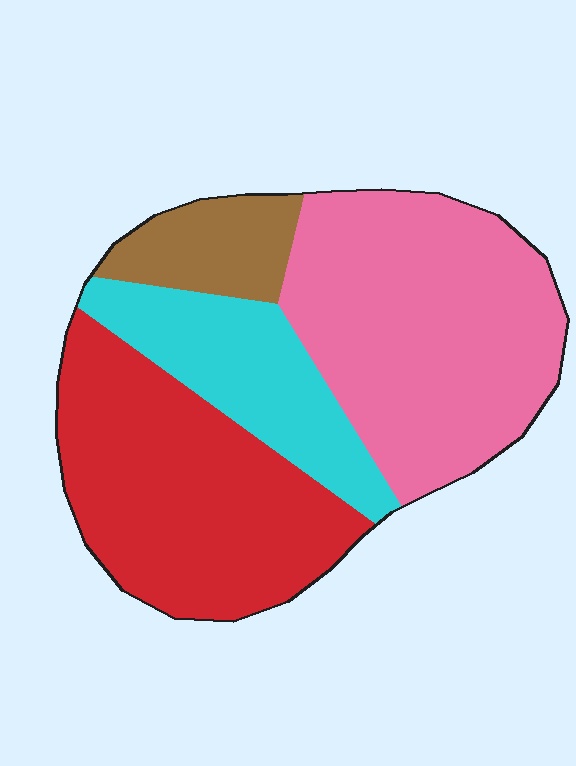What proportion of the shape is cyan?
Cyan takes up less than a quarter of the shape.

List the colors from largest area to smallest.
From largest to smallest: pink, red, cyan, brown.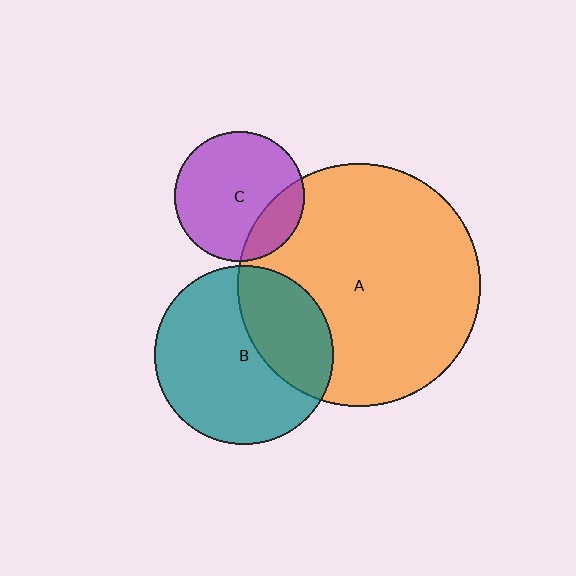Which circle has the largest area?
Circle A (orange).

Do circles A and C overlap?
Yes.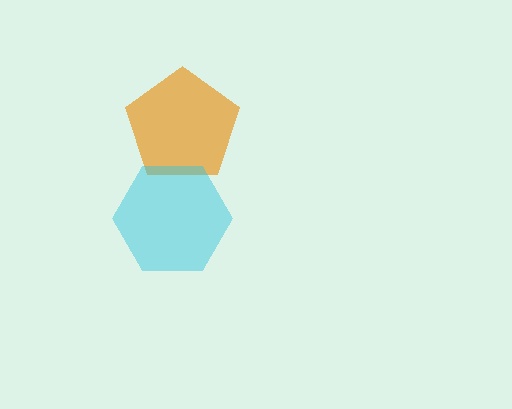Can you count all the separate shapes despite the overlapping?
Yes, there are 2 separate shapes.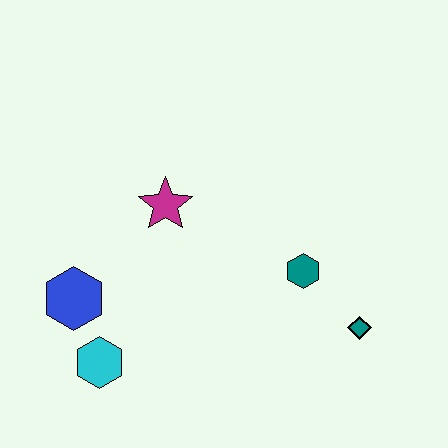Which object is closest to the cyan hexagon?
The blue hexagon is closest to the cyan hexagon.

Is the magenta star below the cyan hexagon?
No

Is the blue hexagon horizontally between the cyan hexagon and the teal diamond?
No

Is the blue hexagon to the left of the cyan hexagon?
Yes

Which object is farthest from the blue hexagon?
The teal diamond is farthest from the blue hexagon.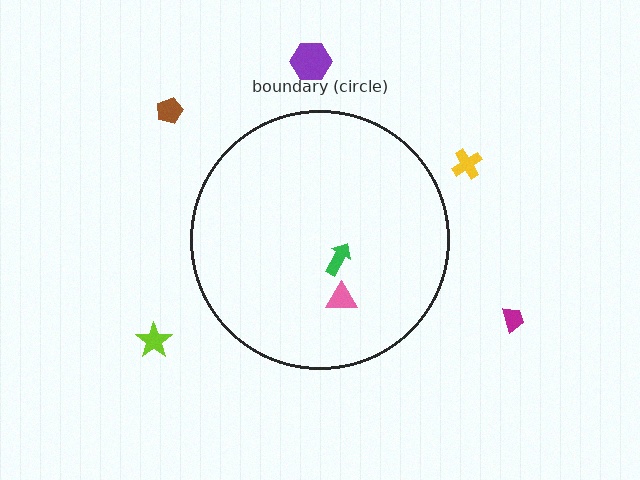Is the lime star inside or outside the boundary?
Outside.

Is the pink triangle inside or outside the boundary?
Inside.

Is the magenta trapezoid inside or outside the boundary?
Outside.